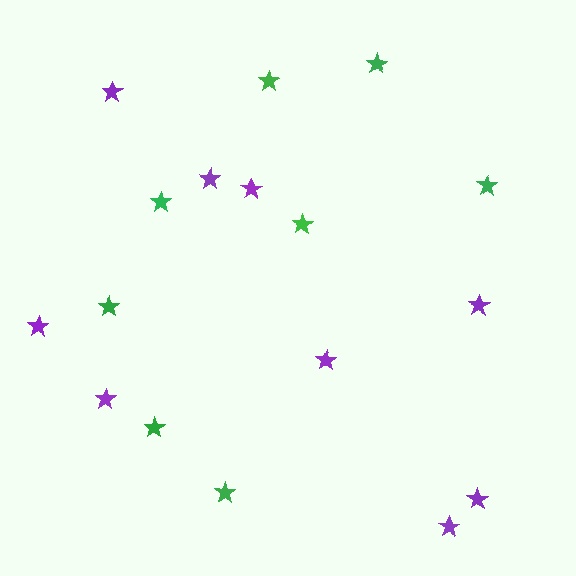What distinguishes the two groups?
There are 2 groups: one group of green stars (8) and one group of purple stars (9).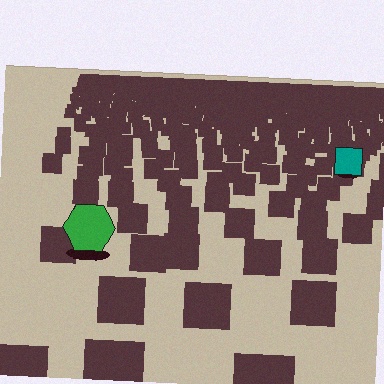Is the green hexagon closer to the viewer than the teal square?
Yes. The green hexagon is closer — you can tell from the texture gradient: the ground texture is coarser near it.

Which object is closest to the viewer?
The green hexagon is closest. The texture marks near it are larger and more spread out.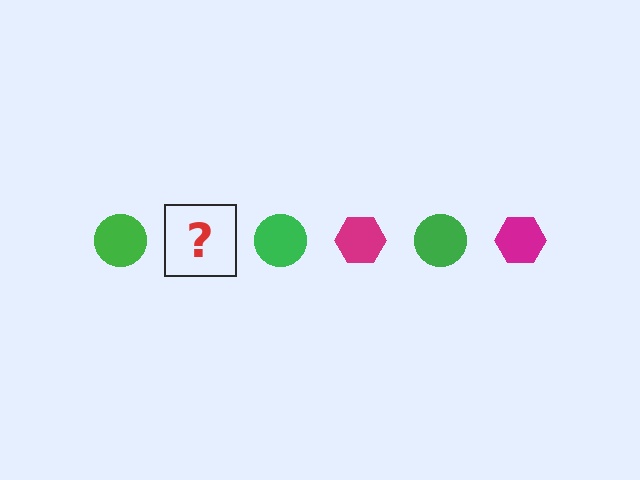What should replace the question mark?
The question mark should be replaced with a magenta hexagon.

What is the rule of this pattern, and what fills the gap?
The rule is that the pattern alternates between green circle and magenta hexagon. The gap should be filled with a magenta hexagon.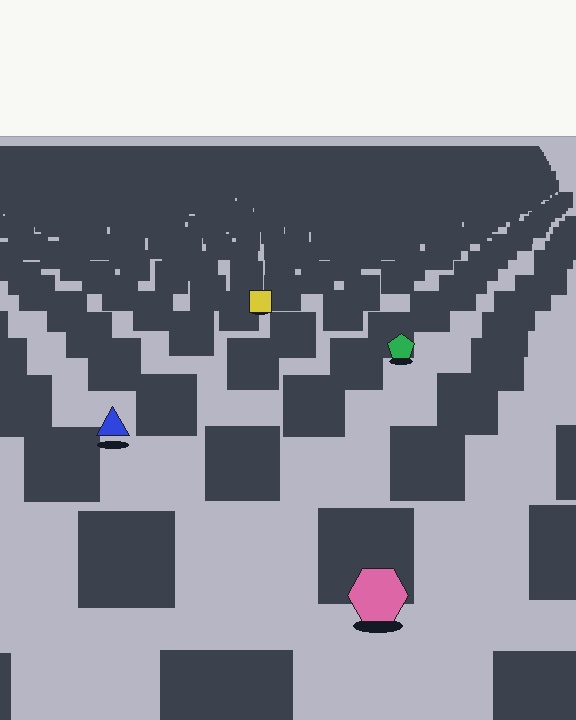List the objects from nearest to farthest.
From nearest to farthest: the pink hexagon, the blue triangle, the green pentagon, the yellow square.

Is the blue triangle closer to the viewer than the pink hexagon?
No. The pink hexagon is closer — you can tell from the texture gradient: the ground texture is coarser near it.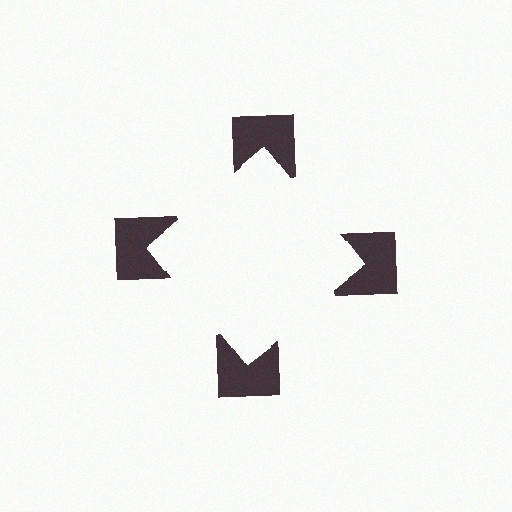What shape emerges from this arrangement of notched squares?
An illusory square — its edges are inferred from the aligned wedge cuts in the notched squares, not physically drawn.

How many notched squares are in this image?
There are 4 — one at each vertex of the illusory square.